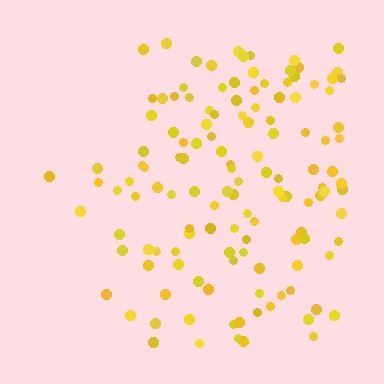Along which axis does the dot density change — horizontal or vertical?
Horizontal.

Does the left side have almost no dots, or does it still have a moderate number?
Still a moderate number, just noticeably fewer than the right.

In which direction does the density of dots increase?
From left to right, with the right side densest.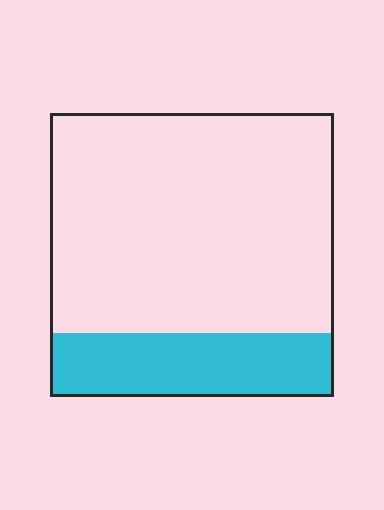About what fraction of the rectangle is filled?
About one quarter (1/4).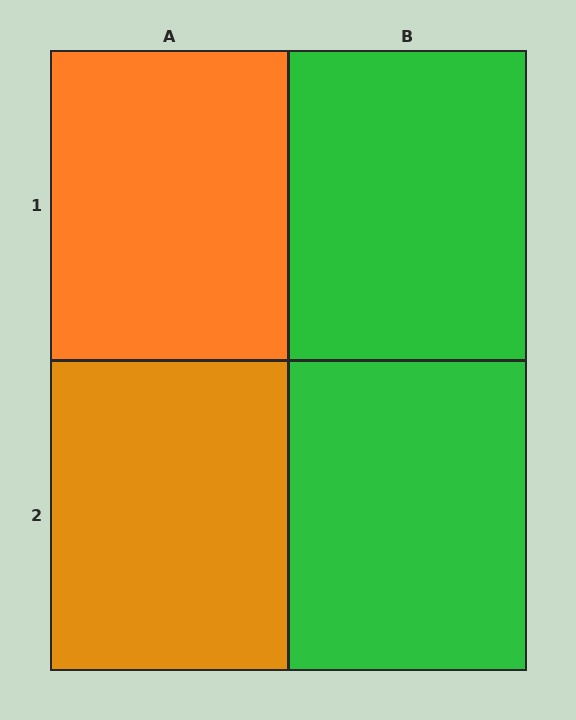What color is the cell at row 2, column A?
Orange.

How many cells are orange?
2 cells are orange.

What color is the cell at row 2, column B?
Green.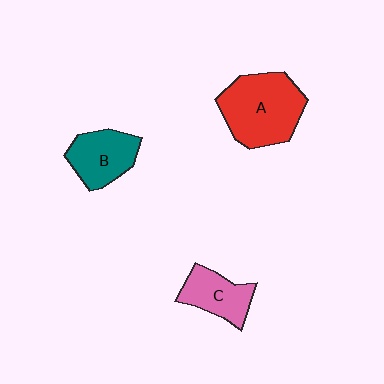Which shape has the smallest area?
Shape C (pink).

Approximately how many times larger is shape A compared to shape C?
Approximately 1.8 times.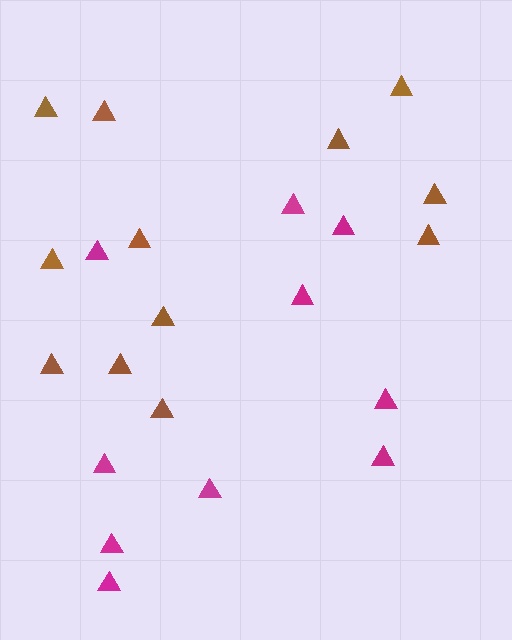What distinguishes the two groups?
There are 2 groups: one group of magenta triangles (10) and one group of brown triangles (12).